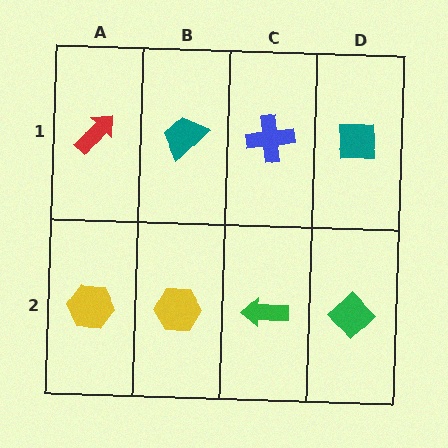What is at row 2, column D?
A green diamond.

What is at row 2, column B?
A yellow hexagon.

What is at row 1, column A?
A red arrow.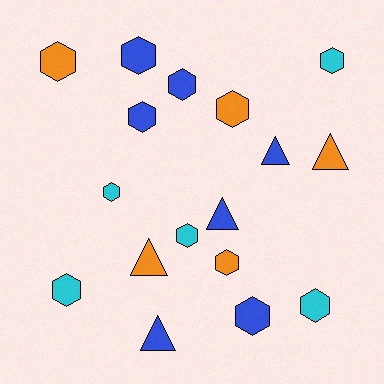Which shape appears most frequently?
Hexagon, with 12 objects.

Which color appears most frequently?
Blue, with 7 objects.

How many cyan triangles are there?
There are no cyan triangles.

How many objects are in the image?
There are 17 objects.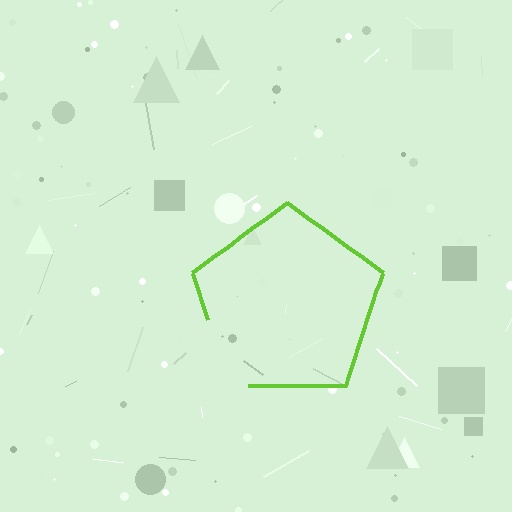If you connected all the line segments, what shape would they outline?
They would outline a pentagon.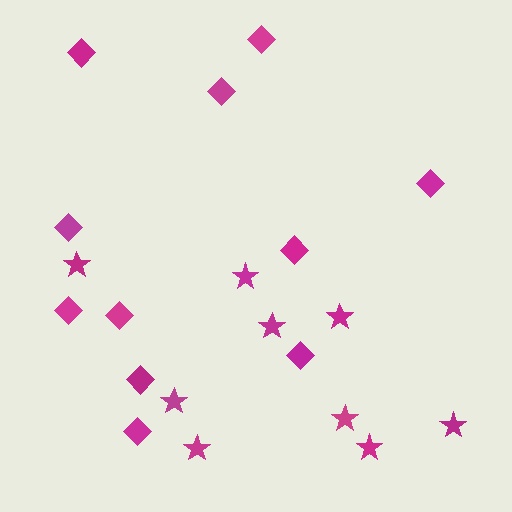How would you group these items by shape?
There are 2 groups: one group of stars (9) and one group of diamonds (11).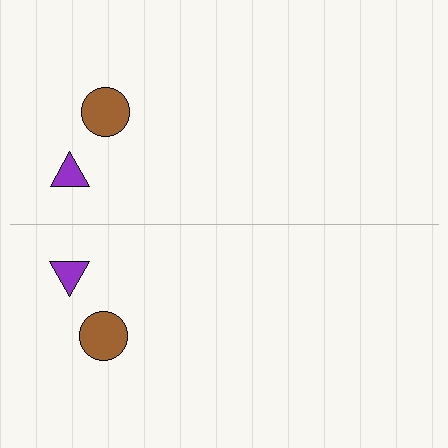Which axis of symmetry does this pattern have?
The pattern has a horizontal axis of symmetry running through the center of the image.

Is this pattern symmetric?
Yes, this pattern has bilateral (reflection) symmetry.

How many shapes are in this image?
There are 4 shapes in this image.